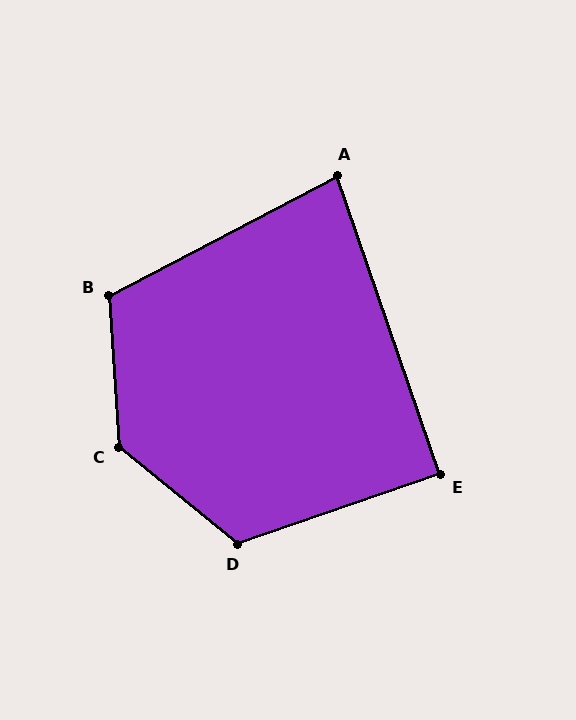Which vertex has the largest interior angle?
C, at approximately 133 degrees.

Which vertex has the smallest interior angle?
A, at approximately 82 degrees.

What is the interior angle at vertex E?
Approximately 90 degrees (approximately right).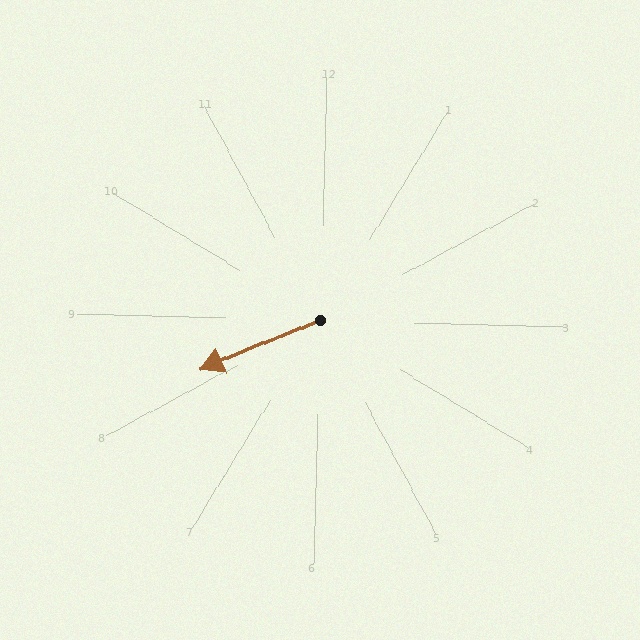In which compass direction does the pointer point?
Southwest.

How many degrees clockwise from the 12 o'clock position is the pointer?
Approximately 246 degrees.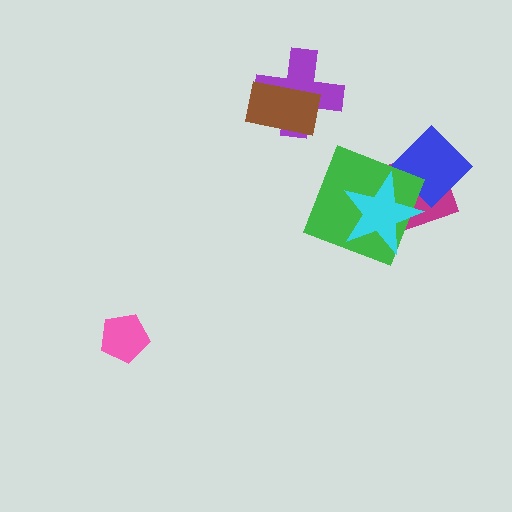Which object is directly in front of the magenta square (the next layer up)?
The blue diamond is directly in front of the magenta square.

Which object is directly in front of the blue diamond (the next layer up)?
The green square is directly in front of the blue diamond.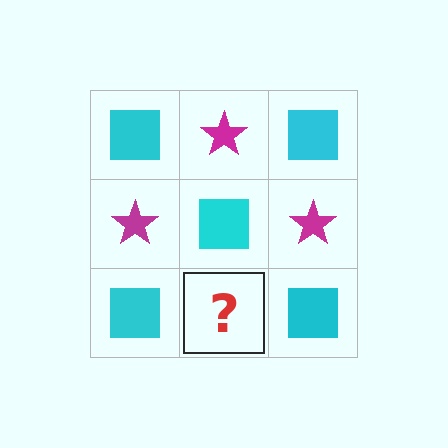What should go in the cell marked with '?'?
The missing cell should contain a magenta star.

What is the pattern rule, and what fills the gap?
The rule is that it alternates cyan square and magenta star in a checkerboard pattern. The gap should be filled with a magenta star.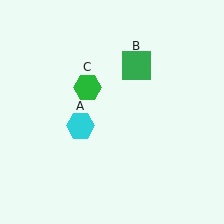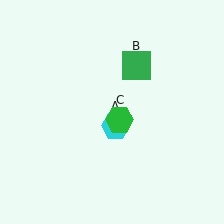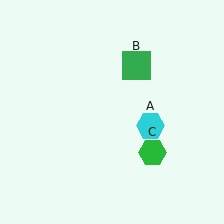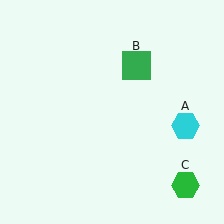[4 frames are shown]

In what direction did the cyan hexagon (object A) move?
The cyan hexagon (object A) moved right.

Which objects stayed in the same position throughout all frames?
Green square (object B) remained stationary.